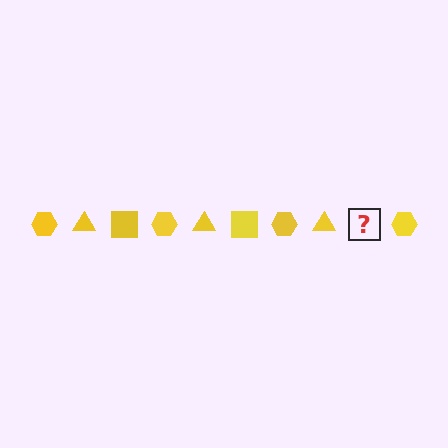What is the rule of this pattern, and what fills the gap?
The rule is that the pattern cycles through hexagon, triangle, square shapes in yellow. The gap should be filled with a yellow square.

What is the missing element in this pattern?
The missing element is a yellow square.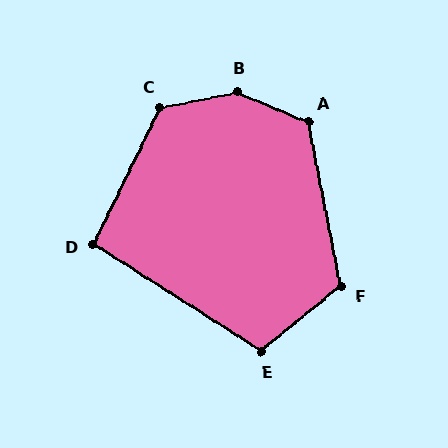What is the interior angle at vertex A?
Approximately 124 degrees (obtuse).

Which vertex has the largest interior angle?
B, at approximately 146 degrees.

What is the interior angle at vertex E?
Approximately 108 degrees (obtuse).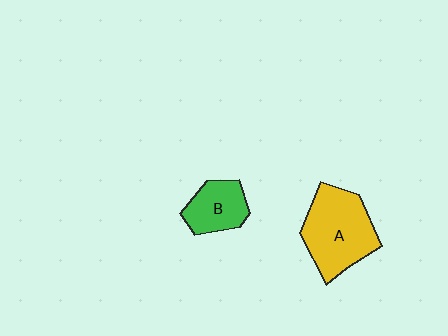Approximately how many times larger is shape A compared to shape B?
Approximately 1.8 times.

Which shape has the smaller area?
Shape B (green).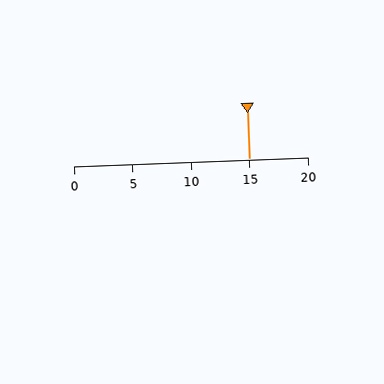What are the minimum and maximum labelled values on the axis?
The axis runs from 0 to 20.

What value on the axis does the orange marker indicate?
The marker indicates approximately 15.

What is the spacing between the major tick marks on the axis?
The major ticks are spaced 5 apart.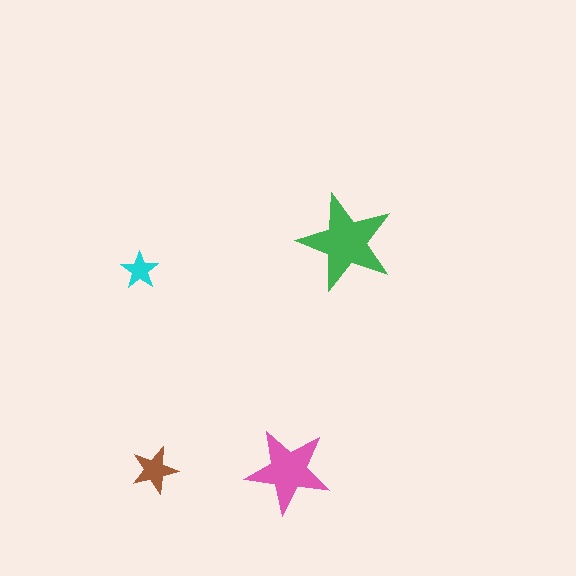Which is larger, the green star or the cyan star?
The green one.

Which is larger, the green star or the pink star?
The green one.